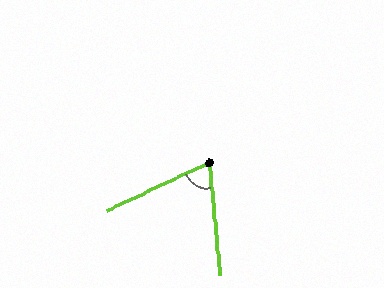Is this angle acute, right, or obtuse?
It is acute.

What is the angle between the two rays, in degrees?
Approximately 70 degrees.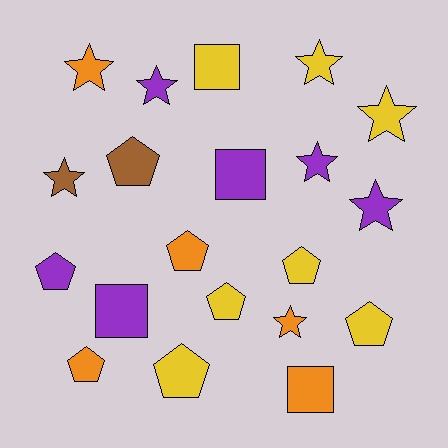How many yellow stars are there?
There are 2 yellow stars.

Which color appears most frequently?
Yellow, with 7 objects.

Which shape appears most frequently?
Star, with 8 objects.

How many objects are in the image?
There are 20 objects.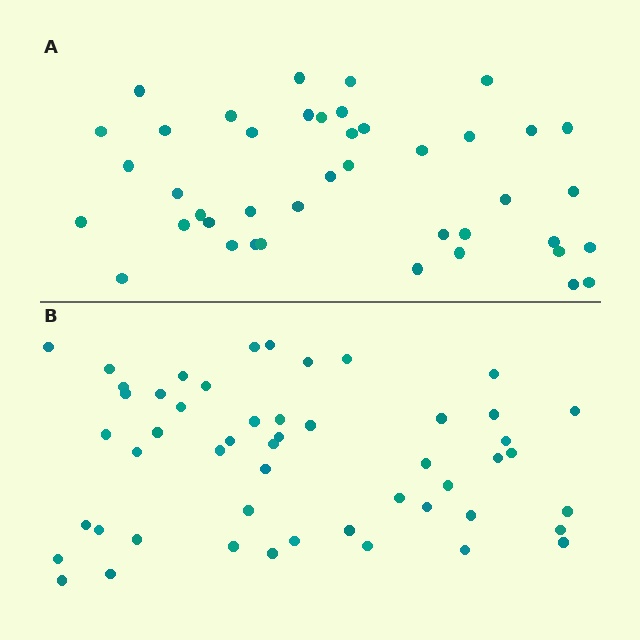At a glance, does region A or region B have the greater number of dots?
Region B (the bottom region) has more dots.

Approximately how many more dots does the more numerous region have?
Region B has roughly 8 or so more dots than region A.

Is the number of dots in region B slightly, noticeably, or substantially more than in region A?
Region B has only slightly more — the two regions are fairly close. The ratio is roughly 1.2 to 1.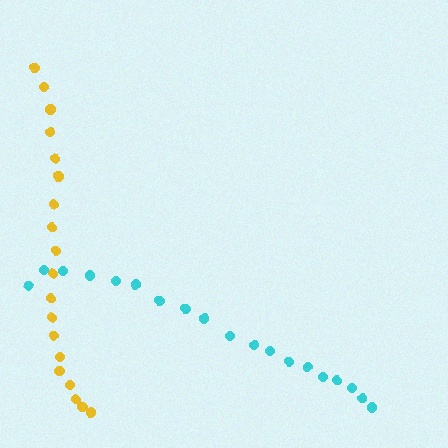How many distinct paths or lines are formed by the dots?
There are 2 distinct paths.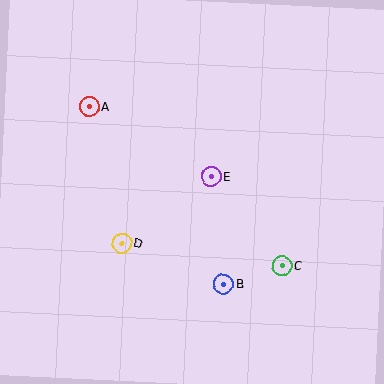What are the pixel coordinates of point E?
Point E is at (211, 176).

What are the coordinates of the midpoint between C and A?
The midpoint between C and A is at (186, 186).